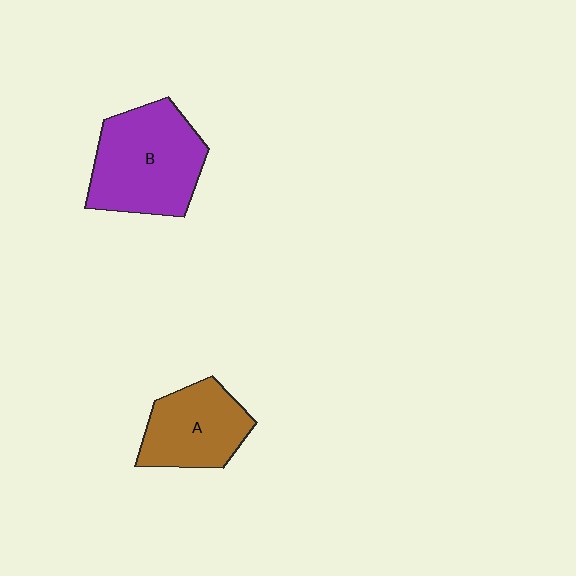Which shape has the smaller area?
Shape A (brown).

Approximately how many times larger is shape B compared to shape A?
Approximately 1.4 times.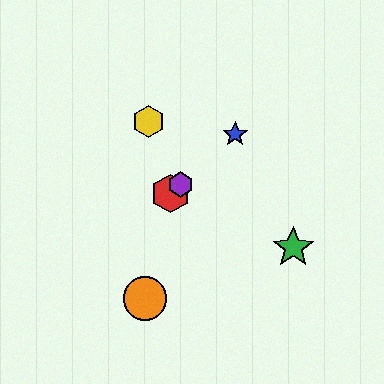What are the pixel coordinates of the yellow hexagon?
The yellow hexagon is at (148, 122).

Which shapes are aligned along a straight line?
The red hexagon, the blue star, the purple hexagon are aligned along a straight line.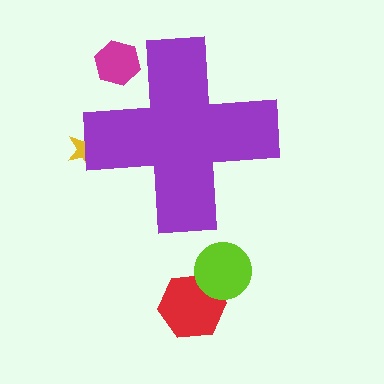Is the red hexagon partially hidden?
No, the red hexagon is fully visible.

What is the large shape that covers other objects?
A purple cross.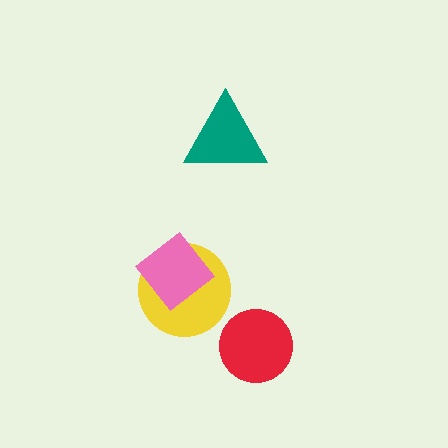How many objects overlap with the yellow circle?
1 object overlaps with the yellow circle.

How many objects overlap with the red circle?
0 objects overlap with the red circle.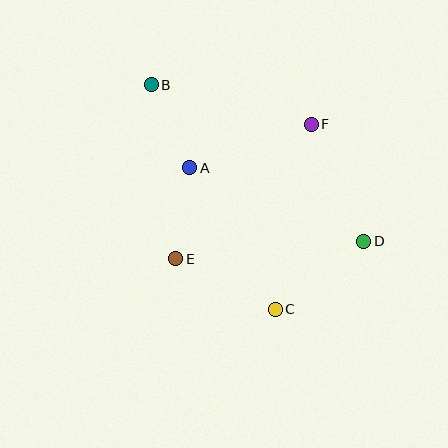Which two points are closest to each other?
Points A and B are closest to each other.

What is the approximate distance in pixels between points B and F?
The distance between B and F is approximately 165 pixels.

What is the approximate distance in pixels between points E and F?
The distance between E and F is approximately 191 pixels.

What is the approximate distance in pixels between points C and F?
The distance between C and F is approximately 189 pixels.